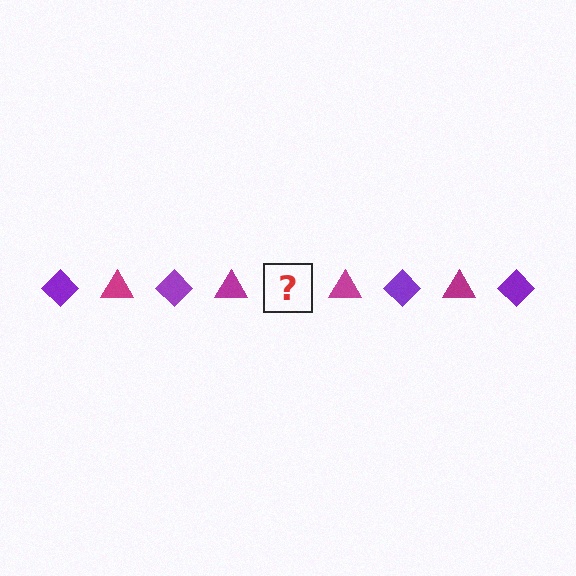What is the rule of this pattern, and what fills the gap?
The rule is that the pattern alternates between purple diamond and magenta triangle. The gap should be filled with a purple diamond.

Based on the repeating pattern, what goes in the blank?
The blank should be a purple diamond.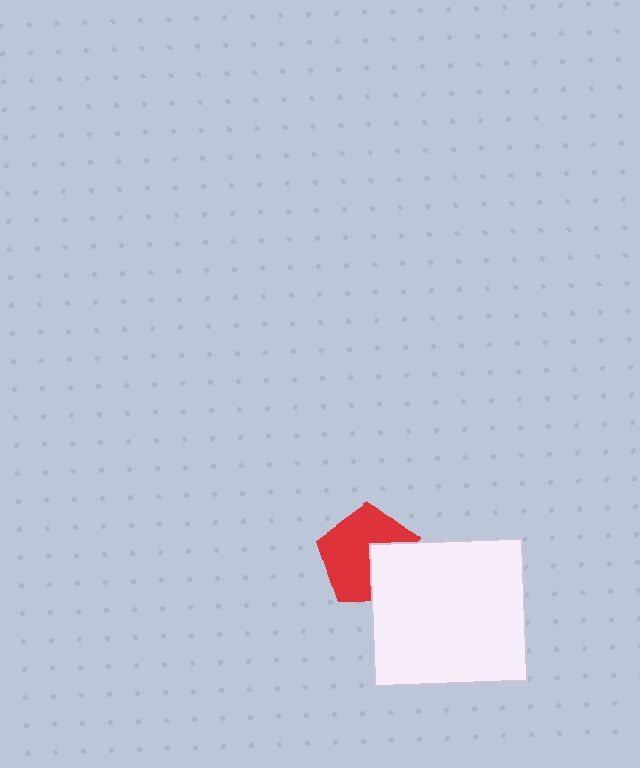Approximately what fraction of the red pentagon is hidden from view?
Roughly 32% of the red pentagon is hidden behind the white rectangle.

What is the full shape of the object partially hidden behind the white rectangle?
The partially hidden object is a red pentagon.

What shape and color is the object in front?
The object in front is a white rectangle.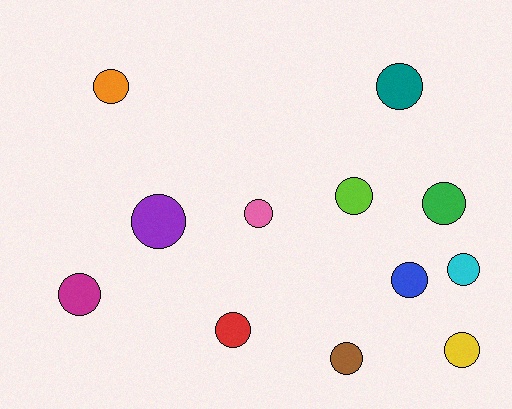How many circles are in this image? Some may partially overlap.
There are 12 circles.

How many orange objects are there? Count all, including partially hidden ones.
There is 1 orange object.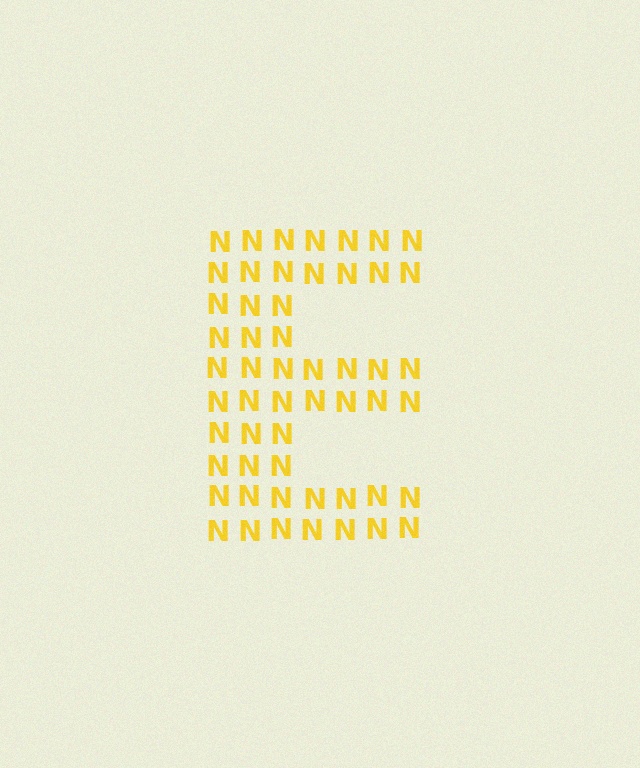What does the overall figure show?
The overall figure shows the letter E.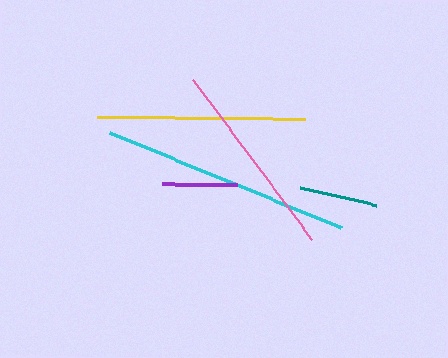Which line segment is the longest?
The cyan line is the longest at approximately 250 pixels.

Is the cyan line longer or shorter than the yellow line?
The cyan line is longer than the yellow line.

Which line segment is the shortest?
The purple line is the shortest at approximately 75 pixels.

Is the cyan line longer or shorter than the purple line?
The cyan line is longer than the purple line.